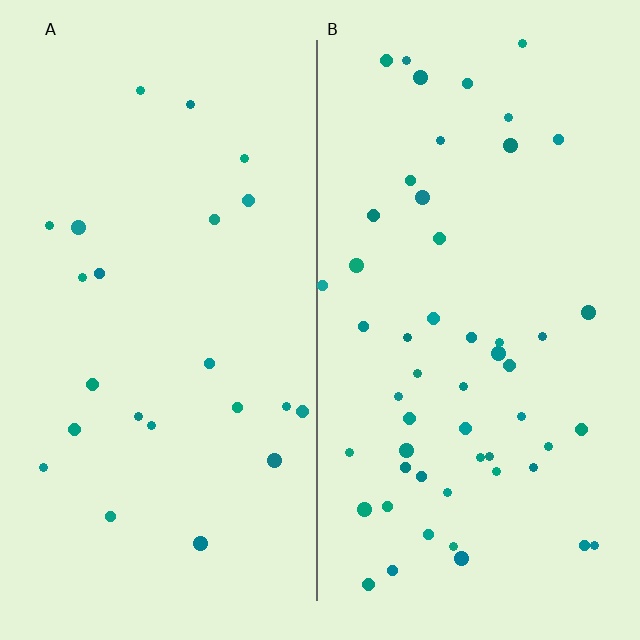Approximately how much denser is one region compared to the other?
Approximately 2.3× — region B over region A.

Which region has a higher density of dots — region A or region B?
B (the right).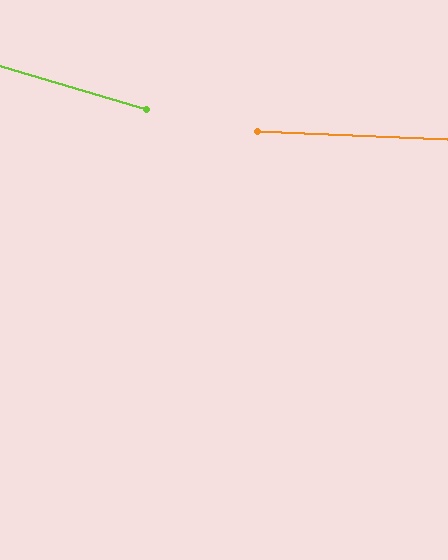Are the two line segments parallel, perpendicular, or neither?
Neither parallel nor perpendicular — they differ by about 14°.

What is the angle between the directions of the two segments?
Approximately 14 degrees.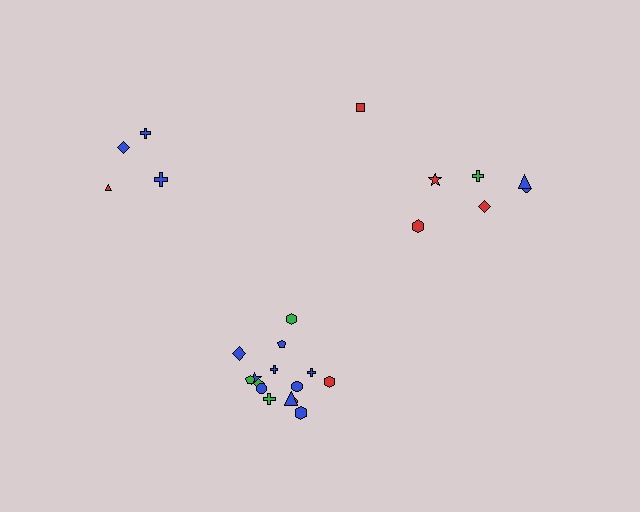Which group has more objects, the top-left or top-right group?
The top-right group.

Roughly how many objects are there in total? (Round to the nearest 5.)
Roughly 25 objects in total.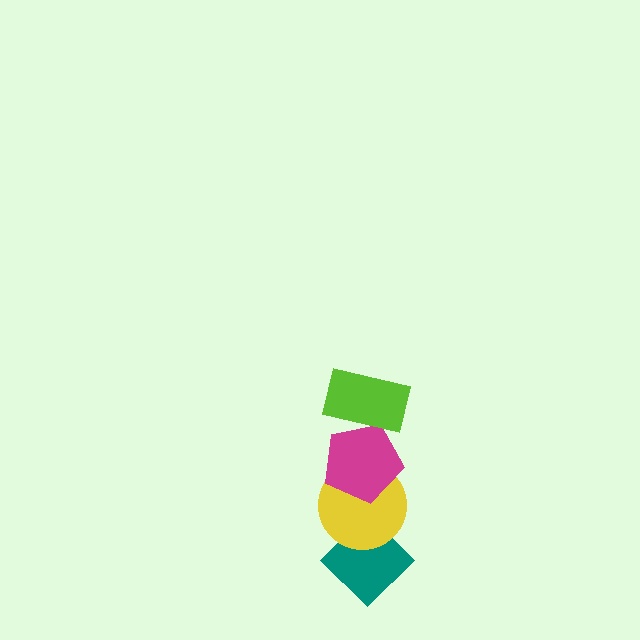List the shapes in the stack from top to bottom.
From top to bottom: the lime rectangle, the magenta pentagon, the yellow circle, the teal diamond.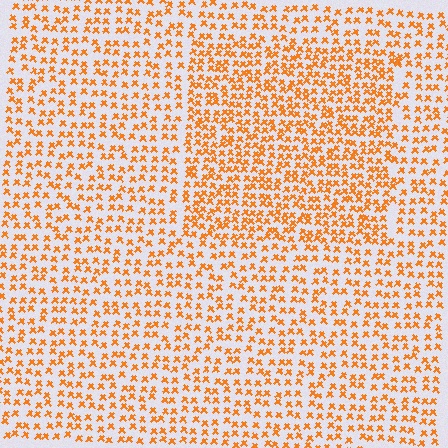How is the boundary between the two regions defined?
The boundary is defined by a change in element density (approximately 1.6x ratio). All elements are the same color, size, and shape.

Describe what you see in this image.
The image contains small orange elements arranged at two different densities. A rectangle-shaped region is visible where the elements are more densely packed than the surrounding area.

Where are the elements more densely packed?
The elements are more densely packed inside the rectangle boundary.